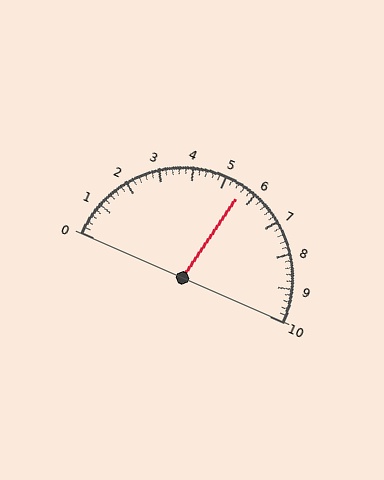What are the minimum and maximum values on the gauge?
The gauge ranges from 0 to 10.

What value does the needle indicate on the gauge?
The needle indicates approximately 5.6.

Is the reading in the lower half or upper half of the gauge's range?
The reading is in the upper half of the range (0 to 10).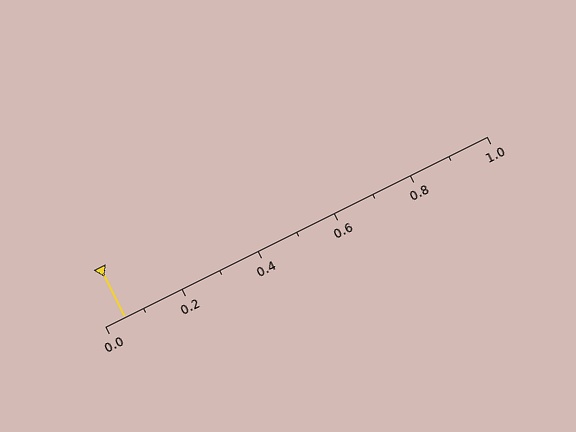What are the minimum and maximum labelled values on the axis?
The axis runs from 0.0 to 1.0.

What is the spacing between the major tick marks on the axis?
The major ticks are spaced 0.2 apart.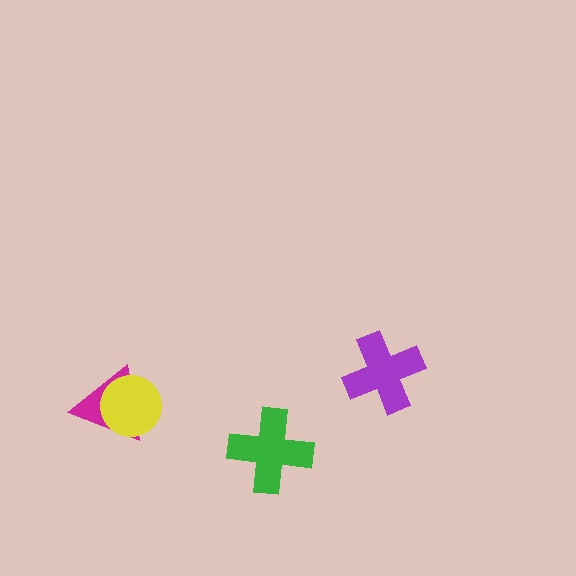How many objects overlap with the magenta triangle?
1 object overlaps with the magenta triangle.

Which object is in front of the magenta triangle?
The yellow circle is in front of the magenta triangle.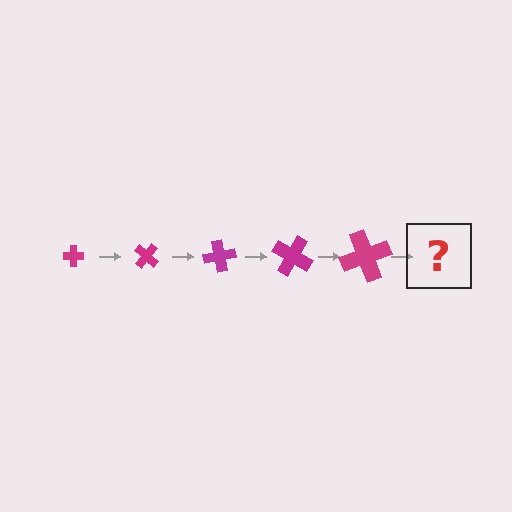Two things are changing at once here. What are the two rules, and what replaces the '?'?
The two rules are that the cross grows larger each step and it rotates 40 degrees each step. The '?' should be a cross, larger than the previous one and rotated 200 degrees from the start.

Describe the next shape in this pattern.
It should be a cross, larger than the previous one and rotated 200 degrees from the start.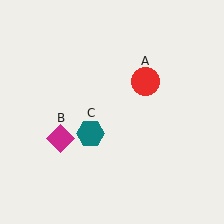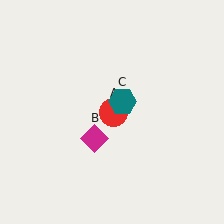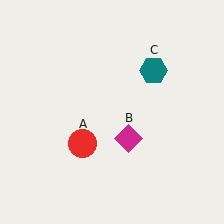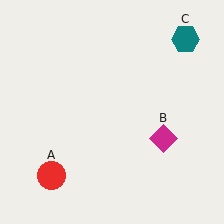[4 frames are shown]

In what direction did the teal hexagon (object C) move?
The teal hexagon (object C) moved up and to the right.